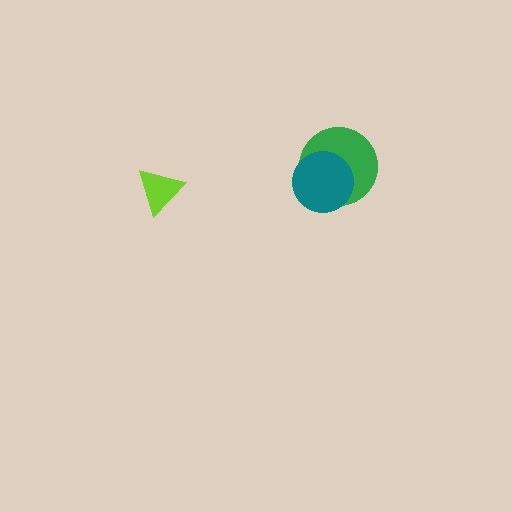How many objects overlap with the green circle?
1 object overlaps with the green circle.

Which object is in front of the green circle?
The teal circle is in front of the green circle.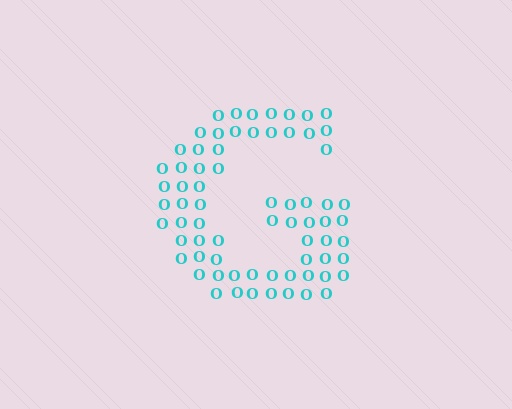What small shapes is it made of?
It is made of small letter O's.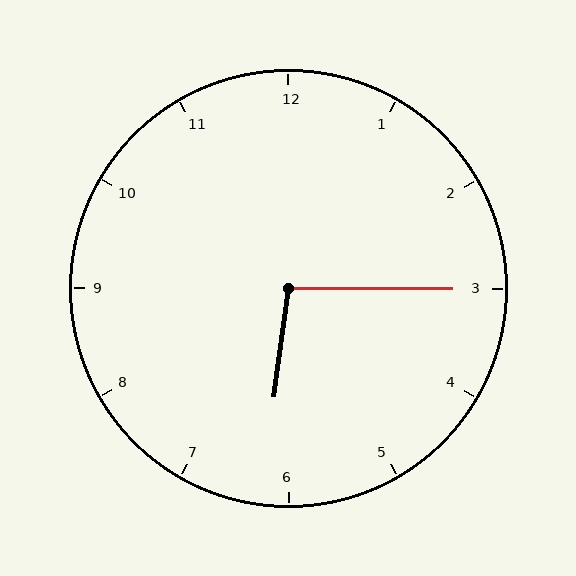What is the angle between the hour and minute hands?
Approximately 98 degrees.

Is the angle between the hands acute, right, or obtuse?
It is obtuse.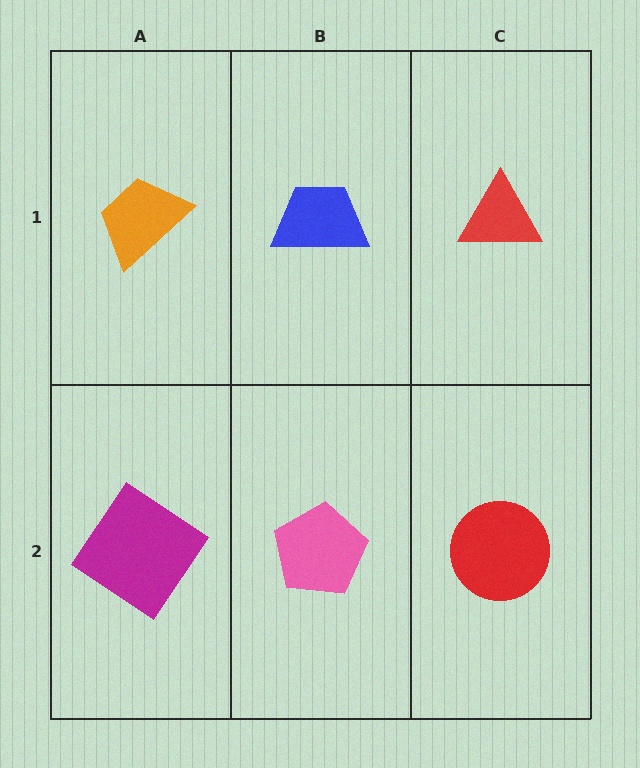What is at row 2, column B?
A pink pentagon.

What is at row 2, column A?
A magenta diamond.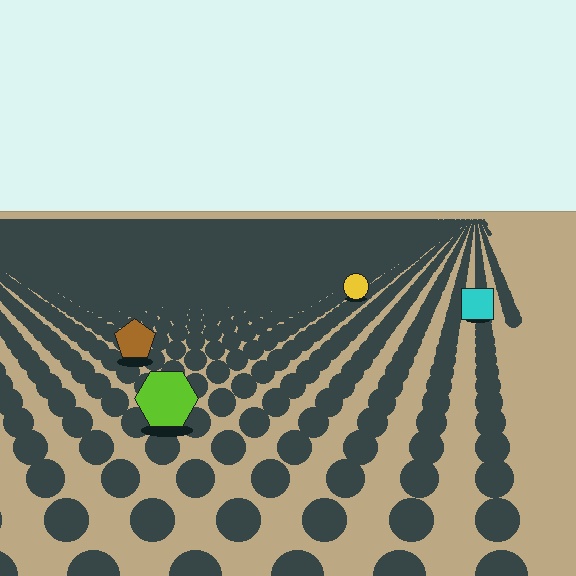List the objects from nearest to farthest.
From nearest to farthest: the lime hexagon, the brown pentagon, the cyan square, the yellow circle.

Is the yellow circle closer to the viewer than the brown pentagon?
No. The brown pentagon is closer — you can tell from the texture gradient: the ground texture is coarser near it.